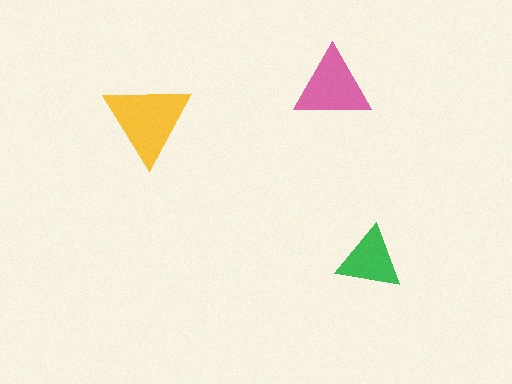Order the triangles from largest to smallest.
the yellow one, the pink one, the green one.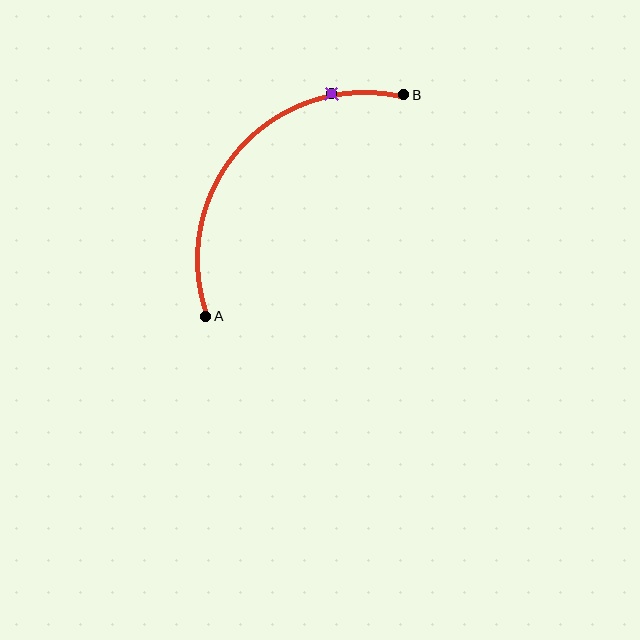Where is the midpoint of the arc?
The arc midpoint is the point on the curve farthest from the straight line joining A and B. It sits above and to the left of that line.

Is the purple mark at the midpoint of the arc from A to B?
No. The purple mark lies on the arc but is closer to endpoint B. The arc midpoint would be at the point on the curve equidistant along the arc from both A and B.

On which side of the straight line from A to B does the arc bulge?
The arc bulges above and to the left of the straight line connecting A and B.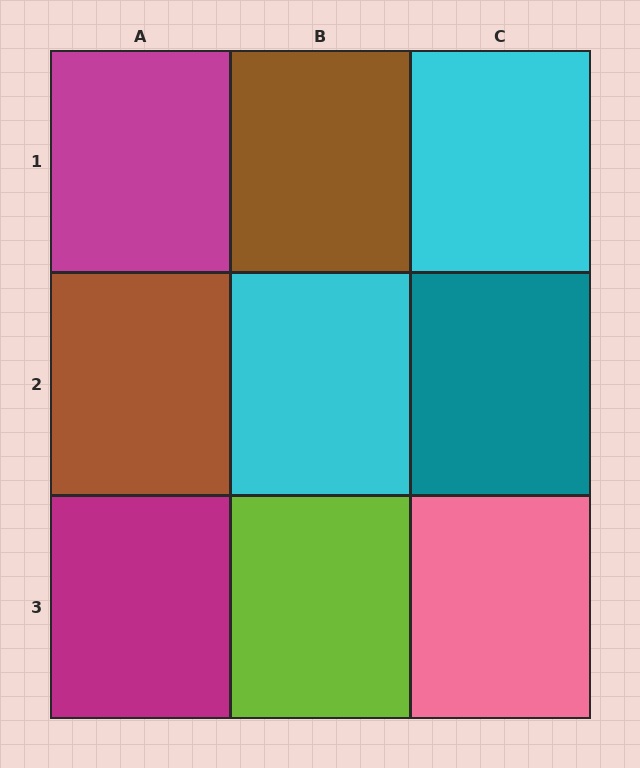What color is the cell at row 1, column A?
Magenta.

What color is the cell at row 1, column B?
Brown.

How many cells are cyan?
2 cells are cyan.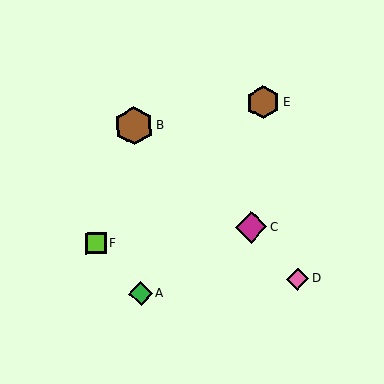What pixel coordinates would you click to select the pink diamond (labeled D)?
Click at (298, 279) to select the pink diamond D.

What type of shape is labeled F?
Shape F is a lime square.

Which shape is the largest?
The brown hexagon (labeled B) is the largest.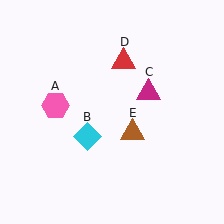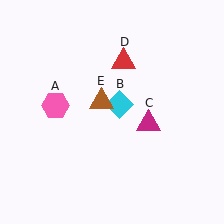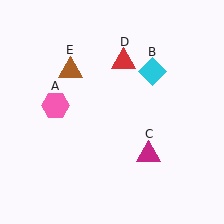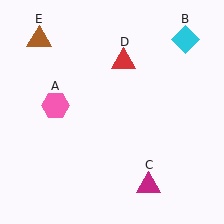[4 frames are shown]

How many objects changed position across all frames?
3 objects changed position: cyan diamond (object B), magenta triangle (object C), brown triangle (object E).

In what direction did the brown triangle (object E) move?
The brown triangle (object E) moved up and to the left.